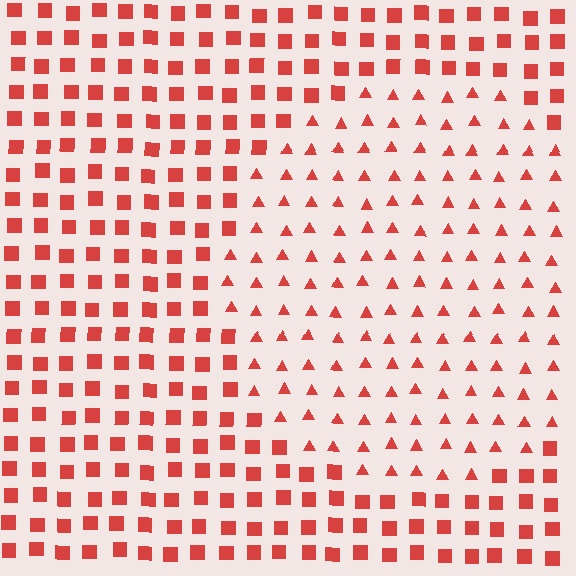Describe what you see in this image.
The image is filled with small red elements arranged in a uniform grid. A circle-shaped region contains triangles, while the surrounding area contains squares. The boundary is defined purely by the change in element shape.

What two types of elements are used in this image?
The image uses triangles inside the circle region and squares outside it.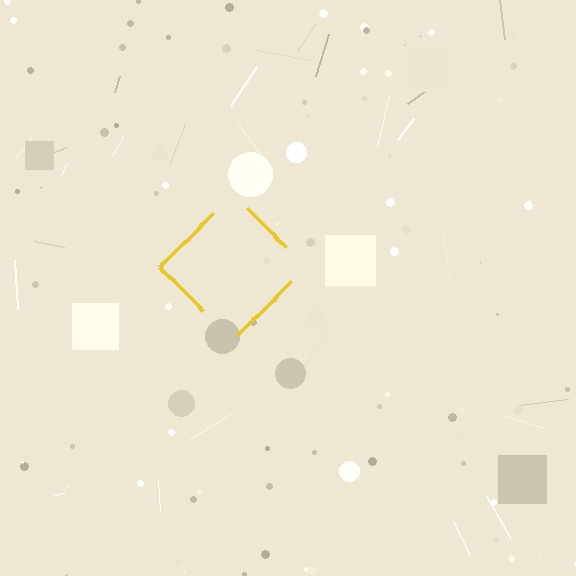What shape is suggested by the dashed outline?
The dashed outline suggests a diamond.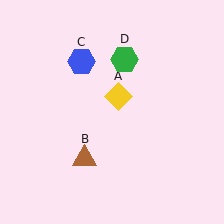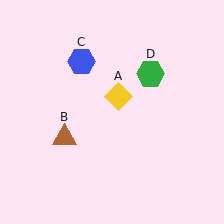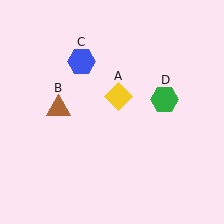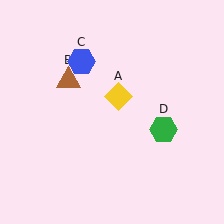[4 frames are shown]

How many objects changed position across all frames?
2 objects changed position: brown triangle (object B), green hexagon (object D).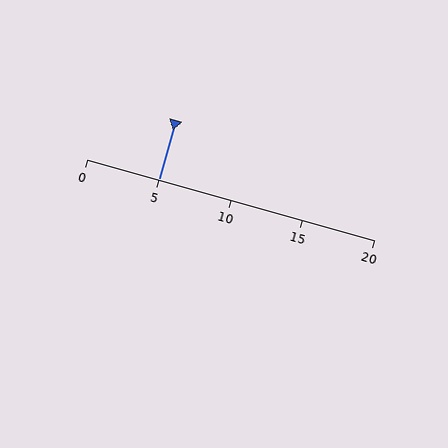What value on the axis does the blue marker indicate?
The marker indicates approximately 5.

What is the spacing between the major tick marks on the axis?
The major ticks are spaced 5 apart.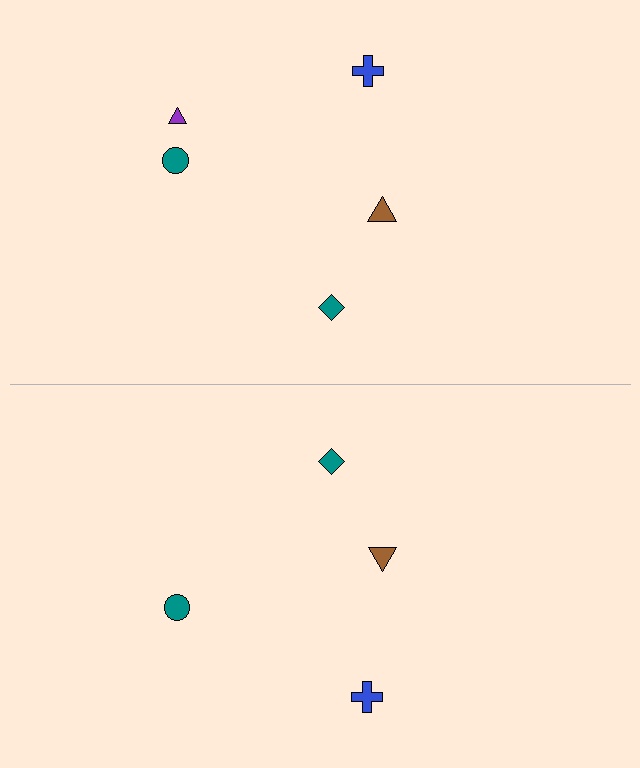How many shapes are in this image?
There are 9 shapes in this image.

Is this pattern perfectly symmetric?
No, the pattern is not perfectly symmetric. A purple triangle is missing from the bottom side.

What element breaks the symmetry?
A purple triangle is missing from the bottom side.